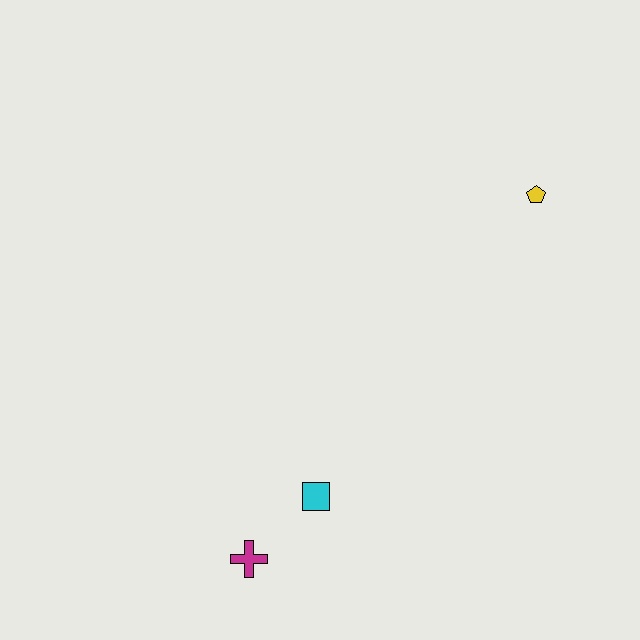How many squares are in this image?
There is 1 square.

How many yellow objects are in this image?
There is 1 yellow object.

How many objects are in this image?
There are 3 objects.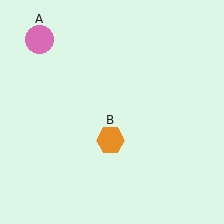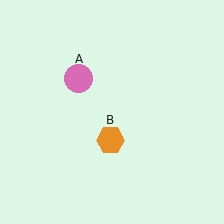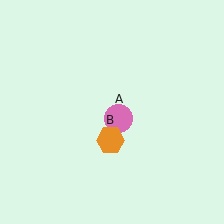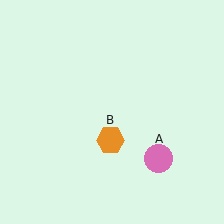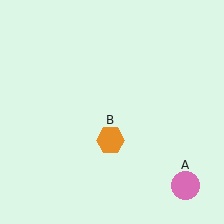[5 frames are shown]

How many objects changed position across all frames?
1 object changed position: pink circle (object A).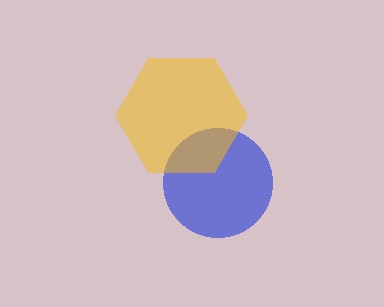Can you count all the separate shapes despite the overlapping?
Yes, there are 2 separate shapes.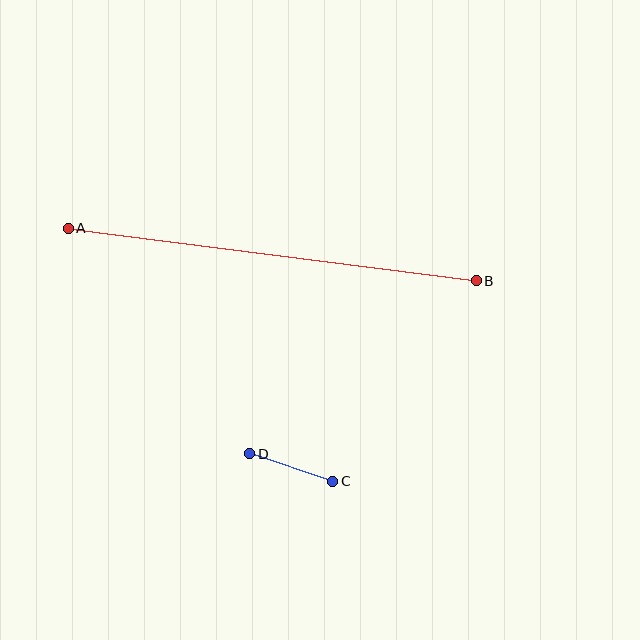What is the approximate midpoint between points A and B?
The midpoint is at approximately (272, 255) pixels.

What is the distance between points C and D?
The distance is approximately 88 pixels.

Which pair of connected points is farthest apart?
Points A and B are farthest apart.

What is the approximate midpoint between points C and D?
The midpoint is at approximately (291, 467) pixels.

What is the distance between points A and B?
The distance is approximately 411 pixels.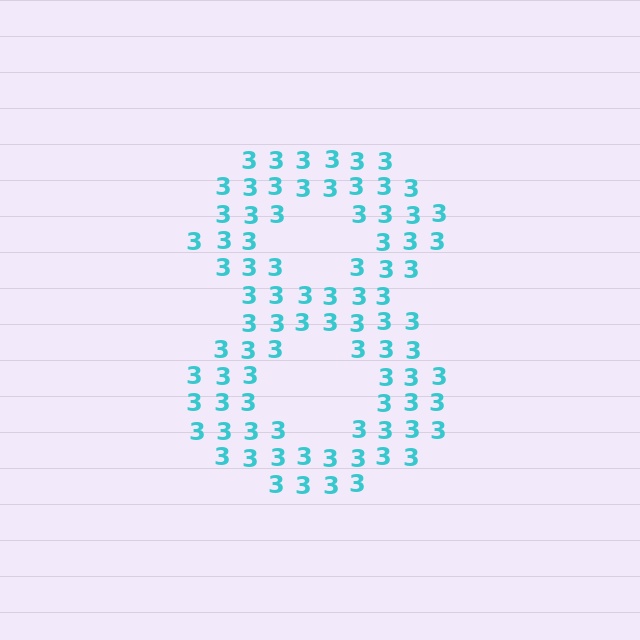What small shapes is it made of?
It is made of small digit 3's.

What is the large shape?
The large shape is the digit 8.